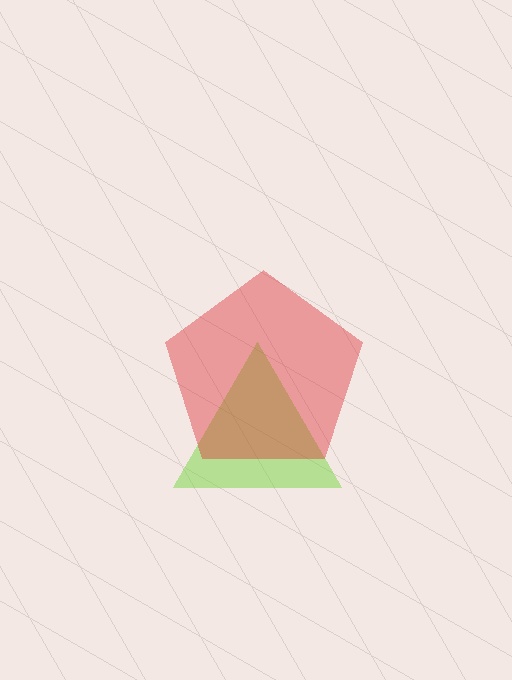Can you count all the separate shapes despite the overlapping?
Yes, there are 2 separate shapes.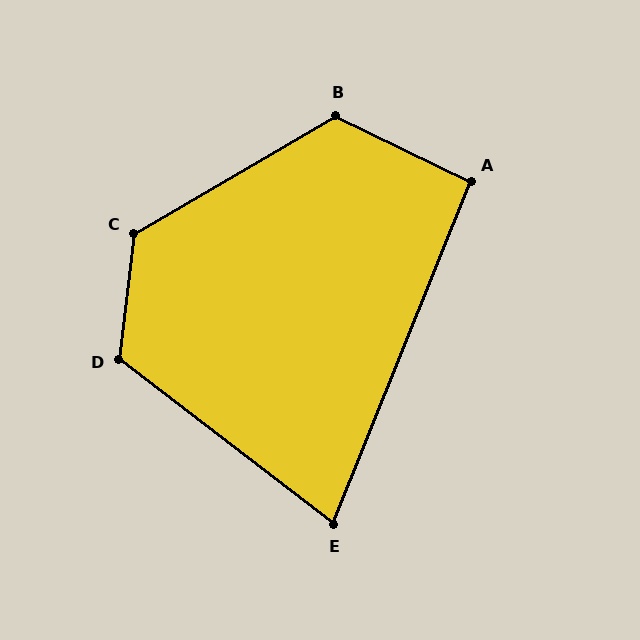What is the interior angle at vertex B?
Approximately 124 degrees (obtuse).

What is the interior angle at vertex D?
Approximately 121 degrees (obtuse).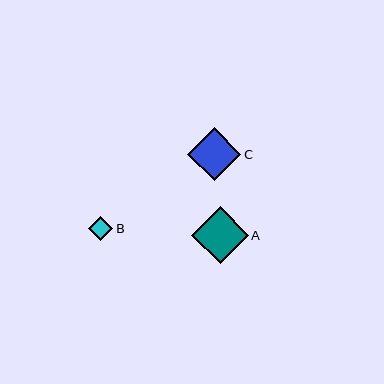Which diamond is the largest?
Diamond A is the largest with a size of approximately 56 pixels.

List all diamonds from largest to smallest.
From largest to smallest: A, C, B.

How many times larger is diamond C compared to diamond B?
Diamond C is approximately 2.2 times the size of diamond B.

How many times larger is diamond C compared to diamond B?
Diamond C is approximately 2.2 times the size of diamond B.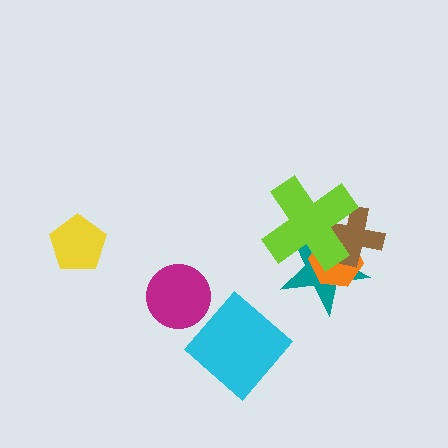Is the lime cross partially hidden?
No, no other shape covers it.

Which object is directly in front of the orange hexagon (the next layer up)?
The brown cross is directly in front of the orange hexagon.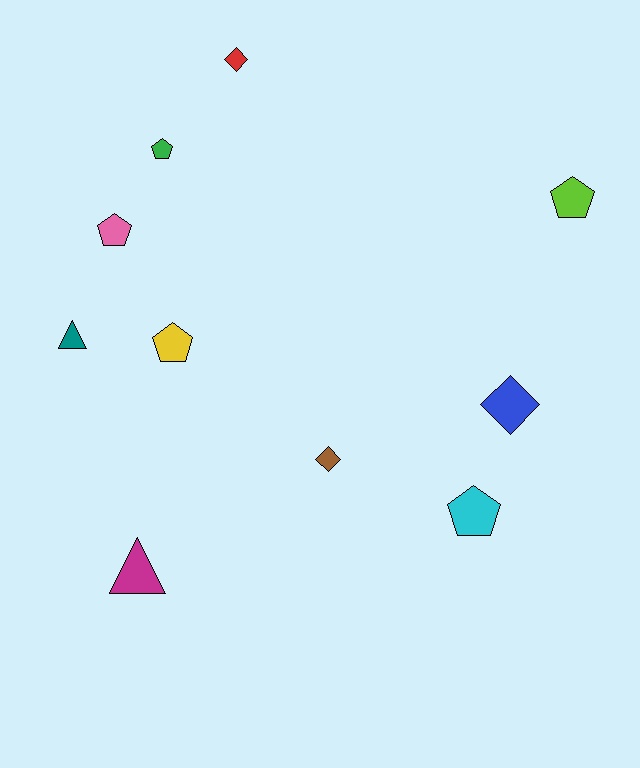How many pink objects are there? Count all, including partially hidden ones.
There is 1 pink object.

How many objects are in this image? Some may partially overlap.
There are 10 objects.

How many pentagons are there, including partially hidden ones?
There are 5 pentagons.